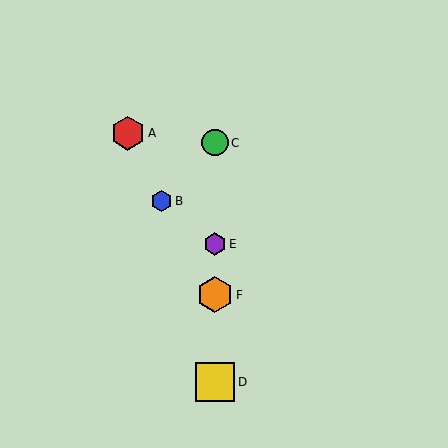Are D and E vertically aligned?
Yes, both are at x≈215.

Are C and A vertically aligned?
No, C is at x≈215 and A is at x≈128.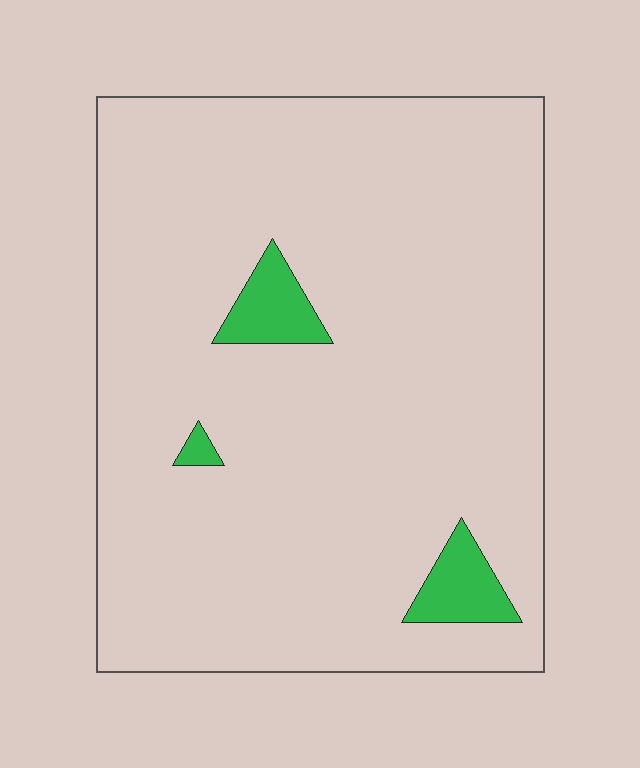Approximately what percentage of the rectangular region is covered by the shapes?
Approximately 5%.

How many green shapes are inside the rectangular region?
3.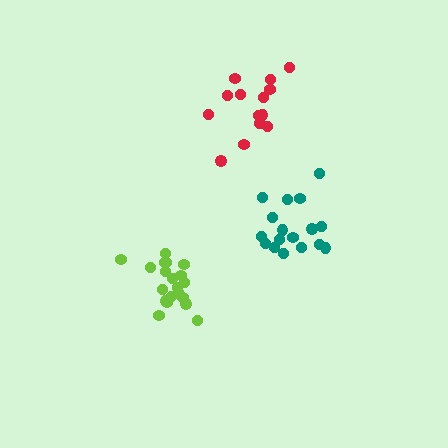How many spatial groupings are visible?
There are 3 spatial groupings.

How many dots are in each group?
Group 1: 17 dots, Group 2: 20 dots, Group 3: 14 dots (51 total).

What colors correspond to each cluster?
The clusters are colored: teal, lime, red.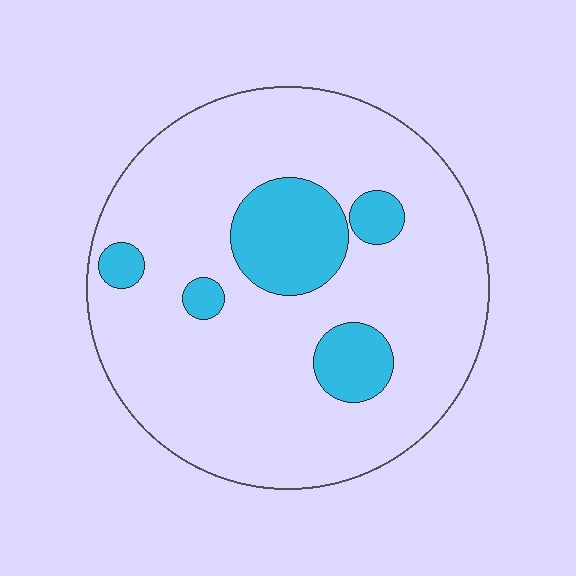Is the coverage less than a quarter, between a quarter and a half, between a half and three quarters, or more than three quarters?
Less than a quarter.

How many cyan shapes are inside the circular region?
5.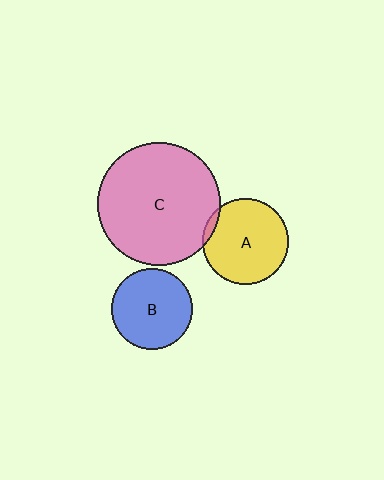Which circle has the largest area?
Circle C (pink).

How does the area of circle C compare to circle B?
Approximately 2.3 times.